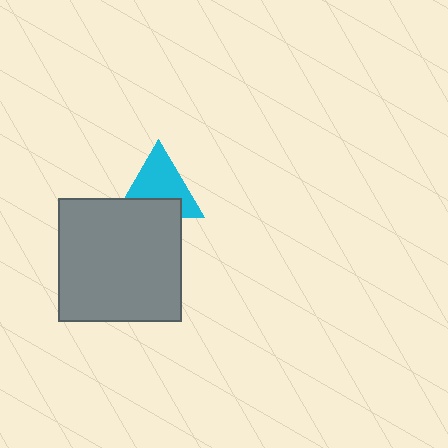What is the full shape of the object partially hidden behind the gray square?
The partially hidden object is a cyan triangle.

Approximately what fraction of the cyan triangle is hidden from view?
Roughly 35% of the cyan triangle is hidden behind the gray square.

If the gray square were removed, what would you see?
You would see the complete cyan triangle.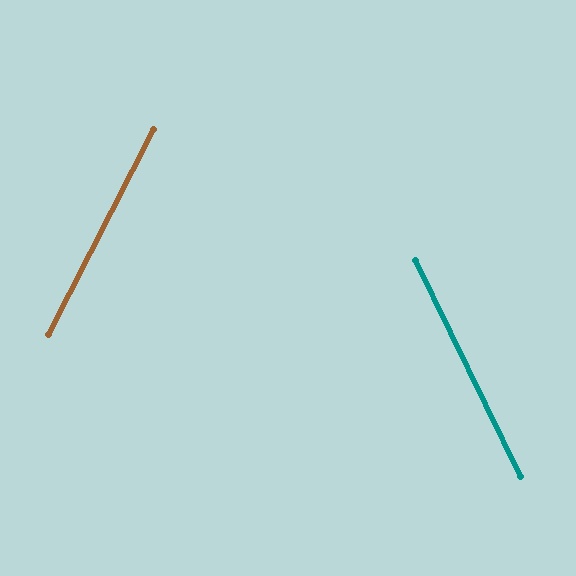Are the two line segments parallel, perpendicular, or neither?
Neither parallel nor perpendicular — they differ by about 53°.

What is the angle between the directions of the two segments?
Approximately 53 degrees.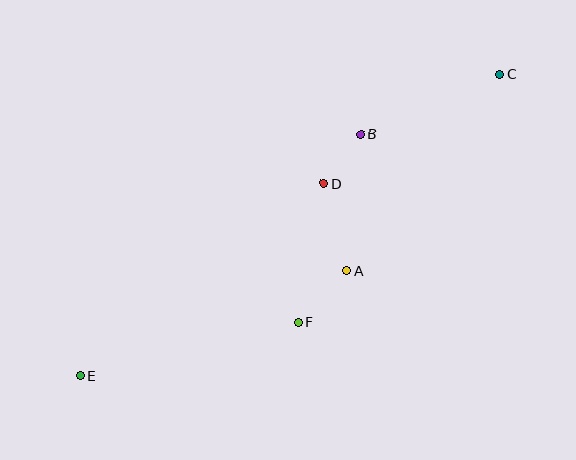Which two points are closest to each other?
Points B and D are closest to each other.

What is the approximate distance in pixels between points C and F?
The distance between C and F is approximately 320 pixels.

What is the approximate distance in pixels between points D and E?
The distance between D and E is approximately 310 pixels.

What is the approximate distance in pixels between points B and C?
The distance between B and C is approximately 151 pixels.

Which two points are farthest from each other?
Points C and E are farthest from each other.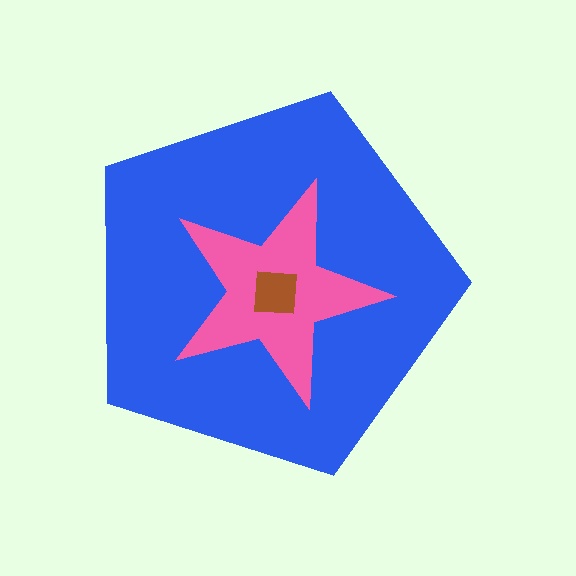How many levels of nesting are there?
3.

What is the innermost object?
The brown square.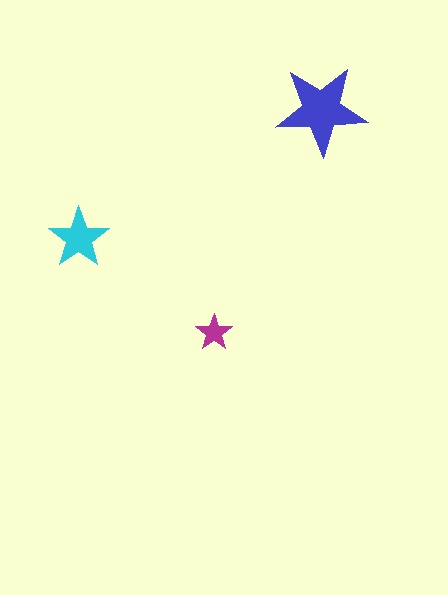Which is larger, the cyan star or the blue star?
The blue one.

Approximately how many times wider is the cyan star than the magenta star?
About 1.5 times wider.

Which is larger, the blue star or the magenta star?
The blue one.